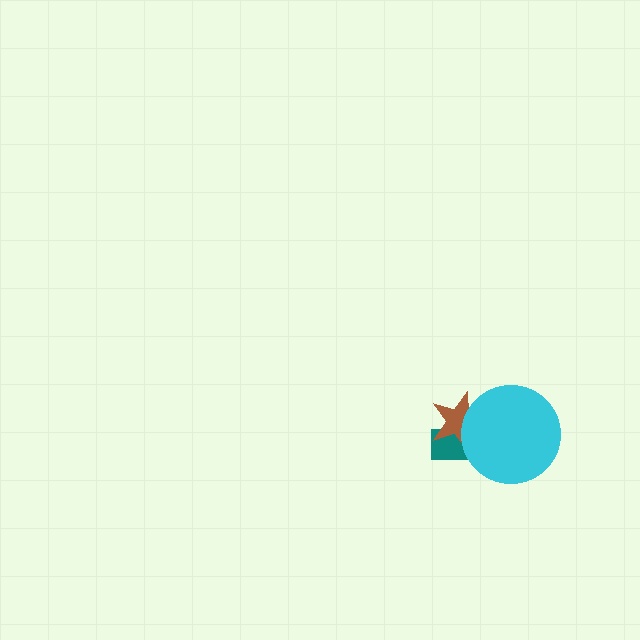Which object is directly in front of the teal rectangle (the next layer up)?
The brown star is directly in front of the teal rectangle.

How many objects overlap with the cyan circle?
2 objects overlap with the cyan circle.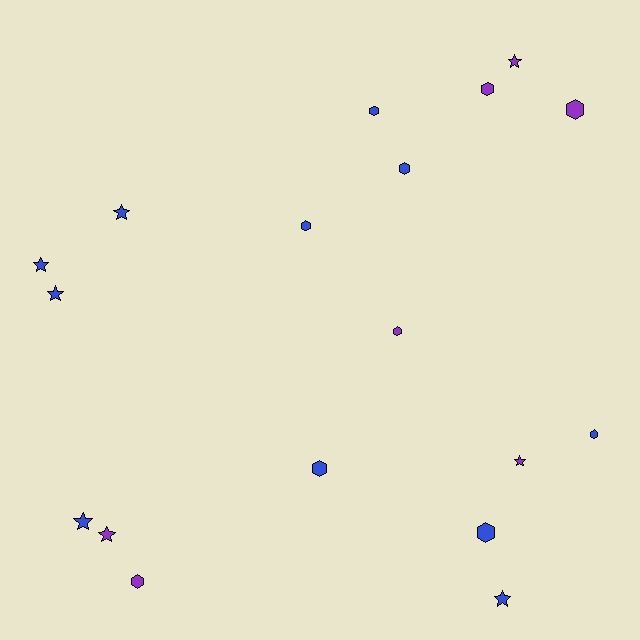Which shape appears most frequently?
Hexagon, with 10 objects.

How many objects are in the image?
There are 18 objects.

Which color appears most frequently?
Blue, with 11 objects.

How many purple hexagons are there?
There are 4 purple hexagons.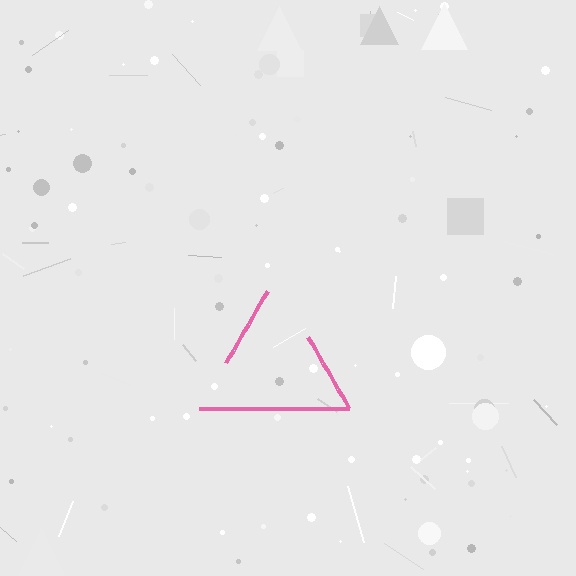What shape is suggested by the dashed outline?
The dashed outline suggests a triangle.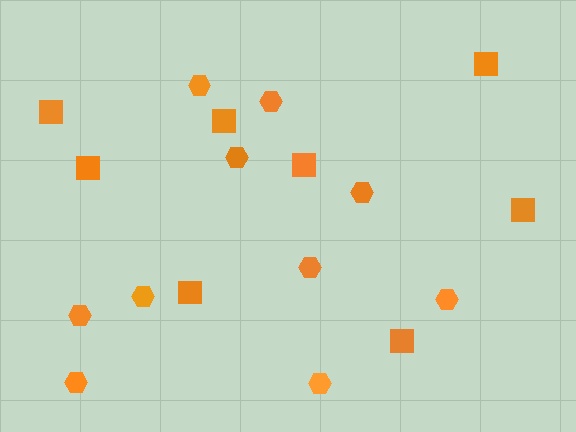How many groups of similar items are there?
There are 2 groups: one group of squares (8) and one group of hexagons (10).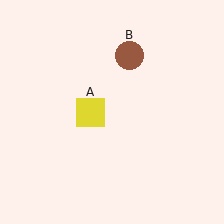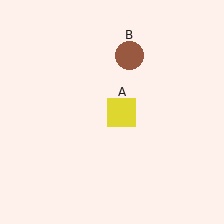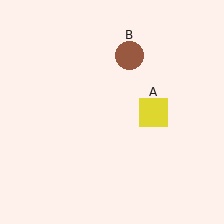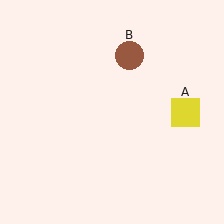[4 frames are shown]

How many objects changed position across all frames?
1 object changed position: yellow square (object A).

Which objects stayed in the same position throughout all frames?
Brown circle (object B) remained stationary.